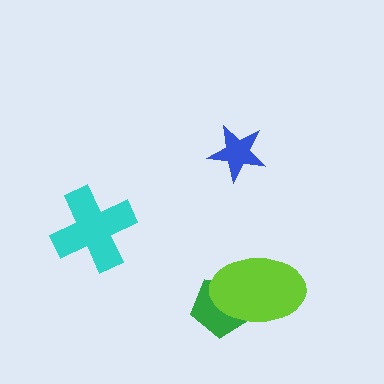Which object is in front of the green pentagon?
The lime ellipse is in front of the green pentagon.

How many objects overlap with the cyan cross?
0 objects overlap with the cyan cross.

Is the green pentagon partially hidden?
Yes, it is partially covered by another shape.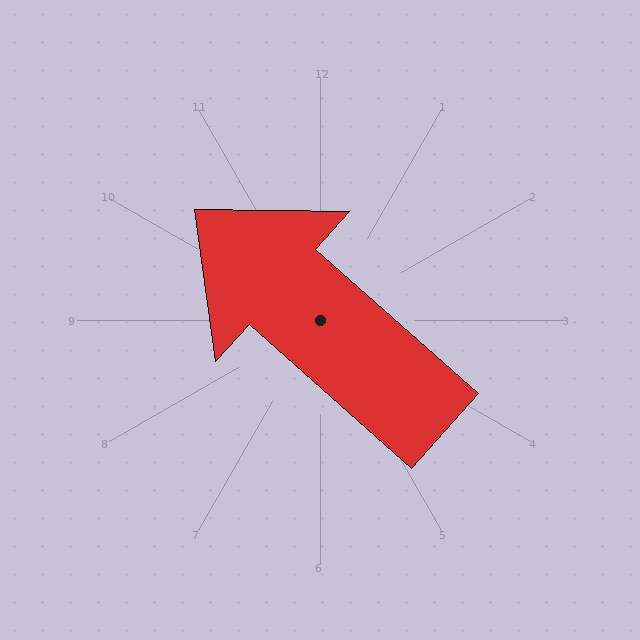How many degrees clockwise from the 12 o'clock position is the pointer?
Approximately 312 degrees.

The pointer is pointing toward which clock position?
Roughly 10 o'clock.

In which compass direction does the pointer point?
Northwest.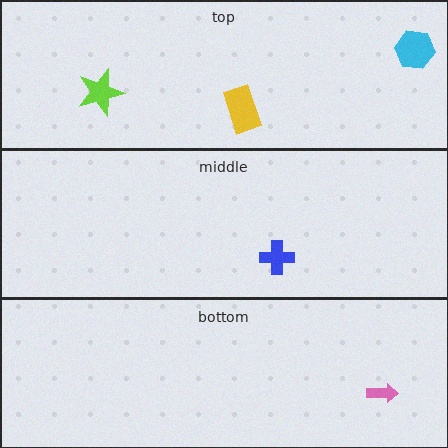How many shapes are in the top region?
3.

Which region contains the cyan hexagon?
The top region.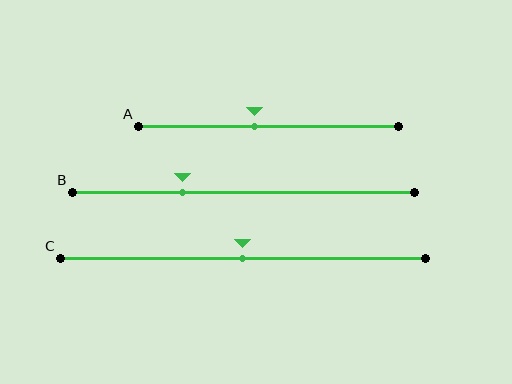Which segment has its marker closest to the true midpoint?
Segment C has its marker closest to the true midpoint.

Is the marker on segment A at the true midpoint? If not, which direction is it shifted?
No, the marker on segment A is shifted to the left by about 5% of the segment length.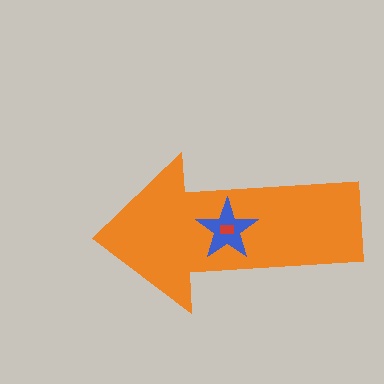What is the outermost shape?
The orange arrow.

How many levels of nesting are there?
3.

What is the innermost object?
The red rectangle.